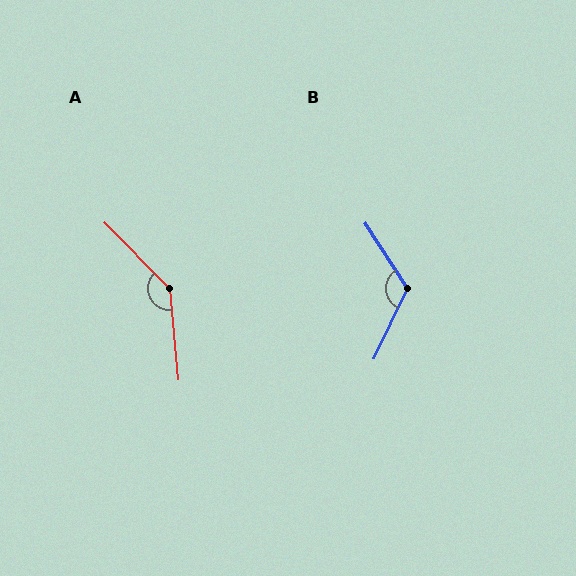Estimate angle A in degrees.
Approximately 141 degrees.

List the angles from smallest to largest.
B (122°), A (141°).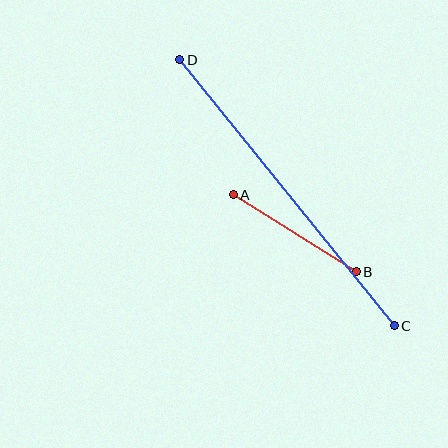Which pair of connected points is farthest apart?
Points C and D are farthest apart.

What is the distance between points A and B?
The distance is approximately 145 pixels.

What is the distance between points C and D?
The distance is approximately 342 pixels.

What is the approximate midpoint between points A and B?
The midpoint is at approximately (295, 233) pixels.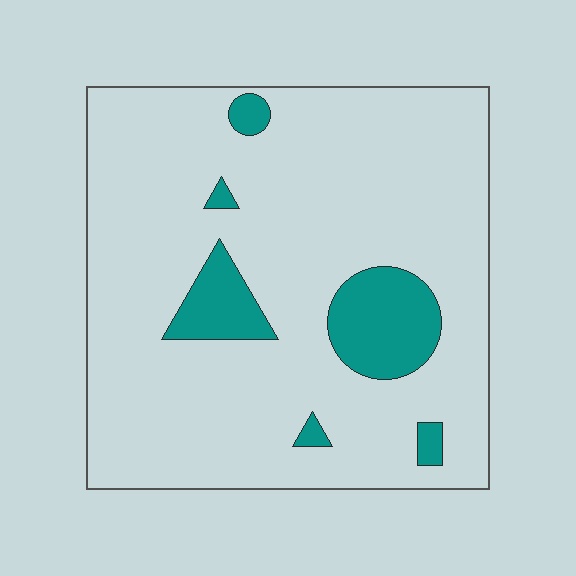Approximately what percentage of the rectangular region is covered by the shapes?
Approximately 10%.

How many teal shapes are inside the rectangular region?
6.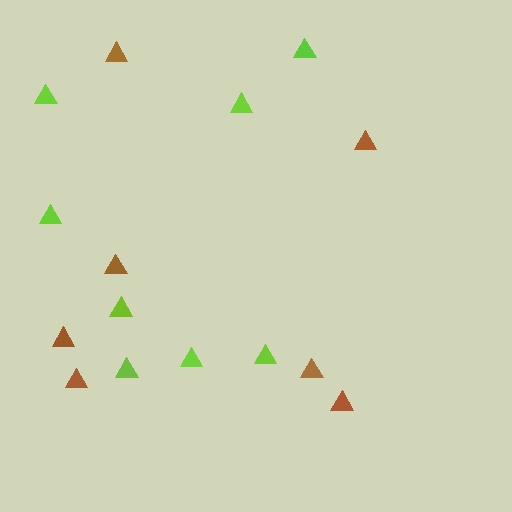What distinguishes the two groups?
There are 2 groups: one group of lime triangles (8) and one group of brown triangles (7).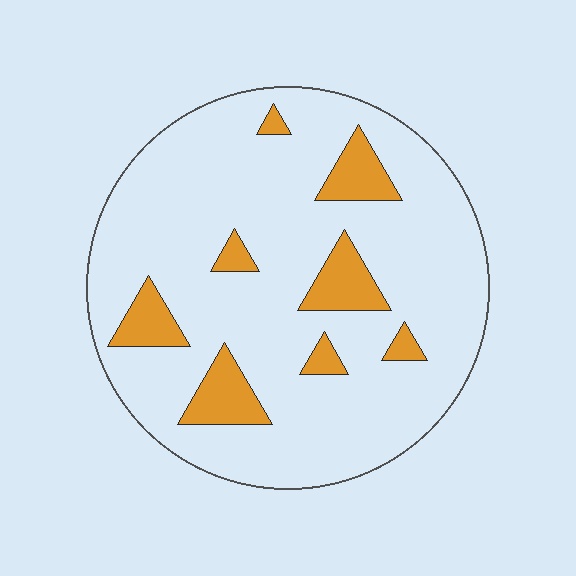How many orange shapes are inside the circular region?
8.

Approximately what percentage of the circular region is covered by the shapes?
Approximately 15%.